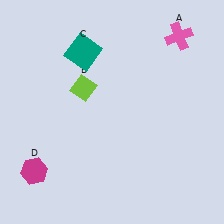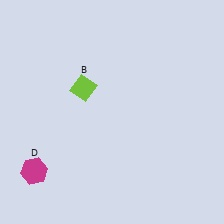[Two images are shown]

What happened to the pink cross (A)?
The pink cross (A) was removed in Image 2. It was in the top-right area of Image 1.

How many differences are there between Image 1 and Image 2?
There are 2 differences between the two images.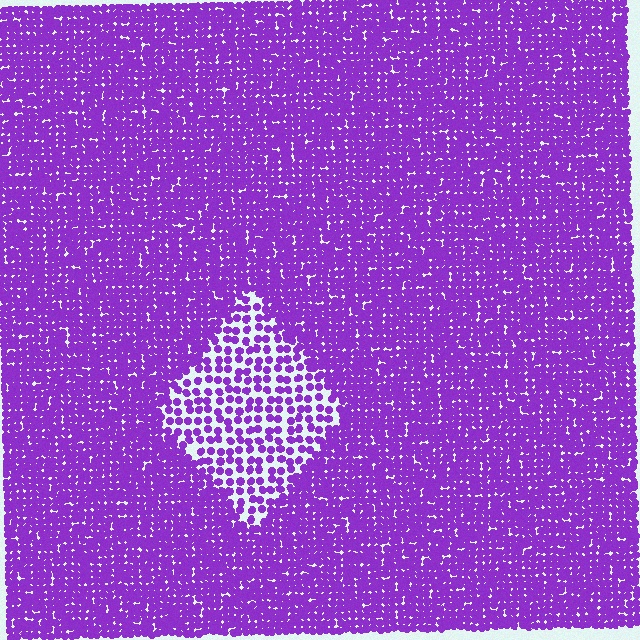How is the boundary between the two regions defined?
The boundary is defined by a change in element density (approximately 2.2x ratio). All elements are the same color, size, and shape.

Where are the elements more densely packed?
The elements are more densely packed outside the diamond boundary.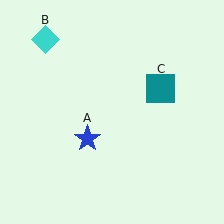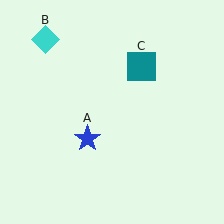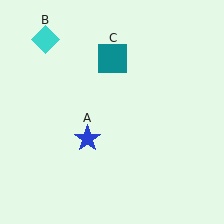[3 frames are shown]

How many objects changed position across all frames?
1 object changed position: teal square (object C).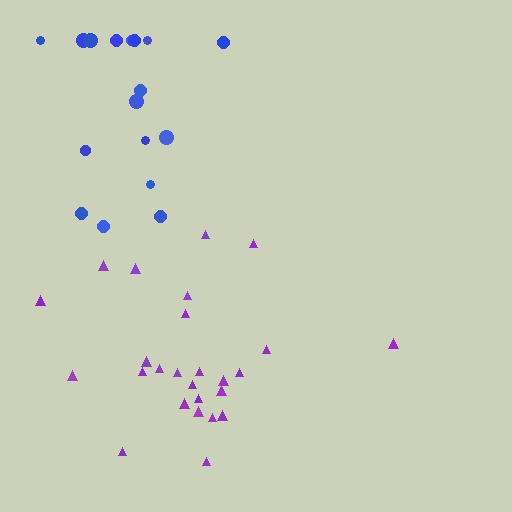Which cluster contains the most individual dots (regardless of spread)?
Purple (26).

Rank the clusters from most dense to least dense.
purple, blue.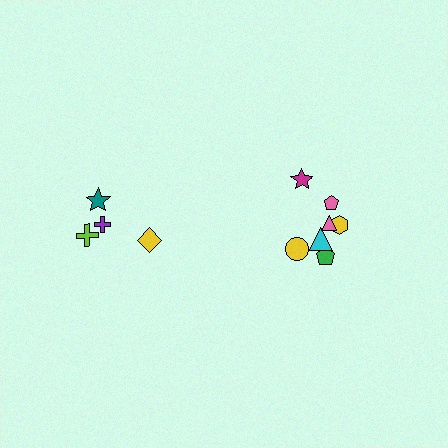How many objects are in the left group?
There are 4 objects.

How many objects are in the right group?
There are 7 objects.